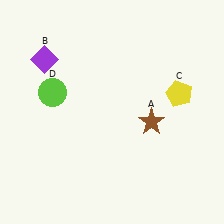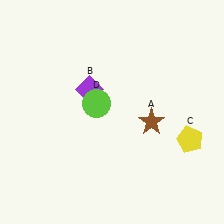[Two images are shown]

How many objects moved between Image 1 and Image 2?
3 objects moved between the two images.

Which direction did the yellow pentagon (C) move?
The yellow pentagon (C) moved down.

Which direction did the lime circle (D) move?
The lime circle (D) moved right.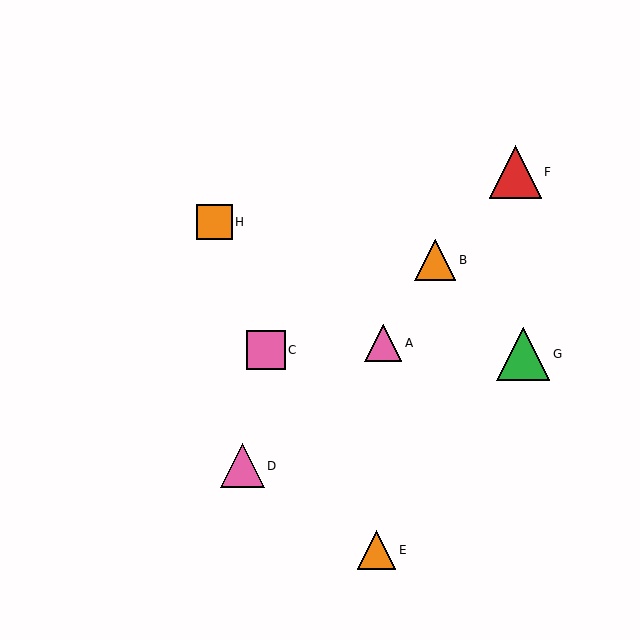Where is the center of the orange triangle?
The center of the orange triangle is at (435, 260).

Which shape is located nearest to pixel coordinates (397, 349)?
The pink triangle (labeled A) at (383, 343) is nearest to that location.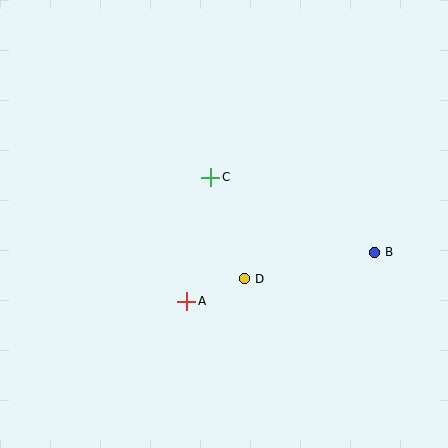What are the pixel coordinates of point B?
Point B is at (374, 252).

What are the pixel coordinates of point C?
Point C is at (211, 177).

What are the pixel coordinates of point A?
Point A is at (187, 301).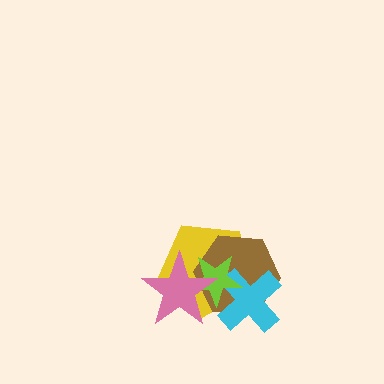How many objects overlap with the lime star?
4 objects overlap with the lime star.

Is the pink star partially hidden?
No, no other shape covers it.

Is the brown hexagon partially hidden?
Yes, it is partially covered by another shape.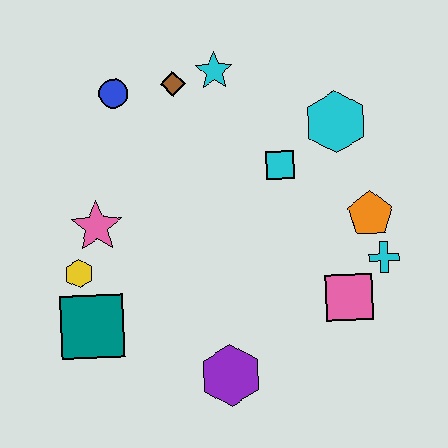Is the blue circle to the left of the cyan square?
Yes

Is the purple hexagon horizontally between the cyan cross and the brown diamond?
Yes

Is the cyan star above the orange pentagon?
Yes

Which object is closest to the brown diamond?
The cyan star is closest to the brown diamond.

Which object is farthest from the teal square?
The cyan hexagon is farthest from the teal square.